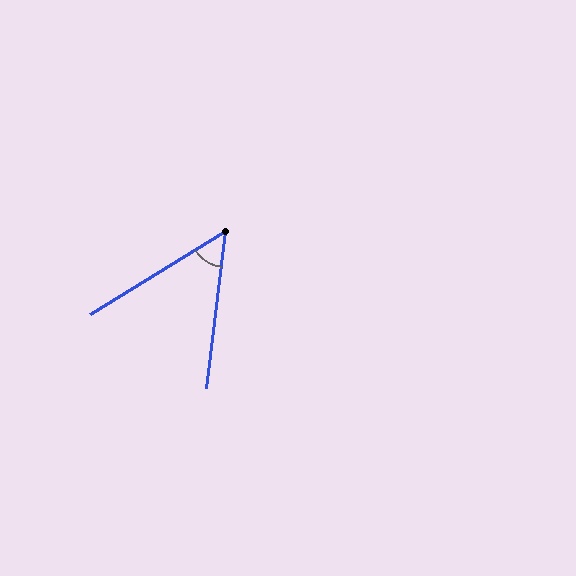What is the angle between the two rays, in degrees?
Approximately 51 degrees.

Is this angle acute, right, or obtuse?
It is acute.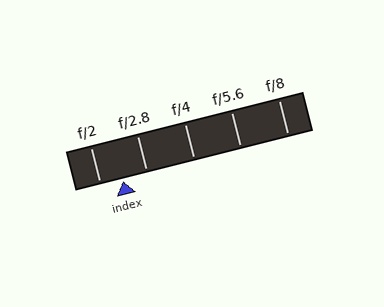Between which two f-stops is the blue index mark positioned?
The index mark is between f/2 and f/2.8.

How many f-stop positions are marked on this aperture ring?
There are 5 f-stop positions marked.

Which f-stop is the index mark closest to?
The index mark is closest to f/2.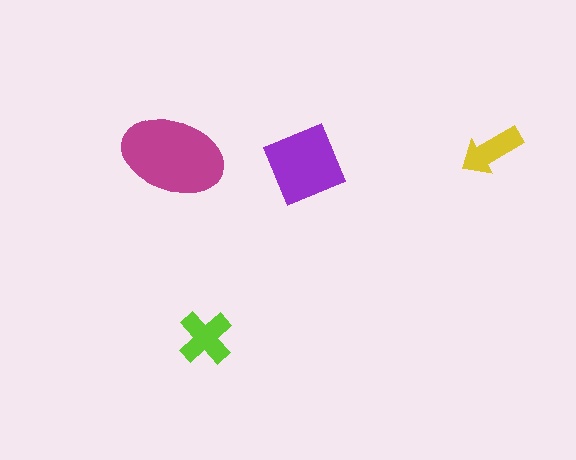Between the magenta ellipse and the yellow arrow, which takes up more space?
The magenta ellipse.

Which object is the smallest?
The yellow arrow.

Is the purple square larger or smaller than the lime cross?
Larger.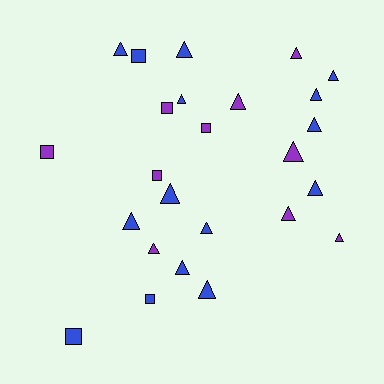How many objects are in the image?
There are 25 objects.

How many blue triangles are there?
There are 12 blue triangles.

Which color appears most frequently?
Blue, with 15 objects.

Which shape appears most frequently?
Triangle, with 18 objects.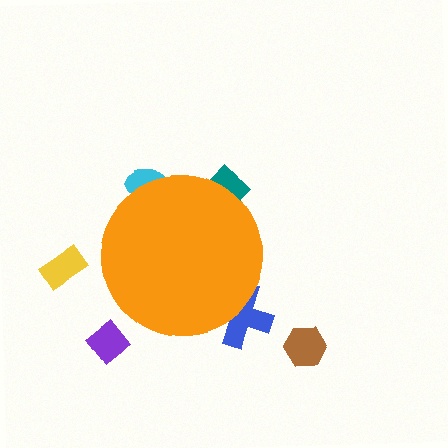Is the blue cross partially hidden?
Yes, the blue cross is partially hidden behind the orange circle.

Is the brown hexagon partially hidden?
No, the brown hexagon is fully visible.